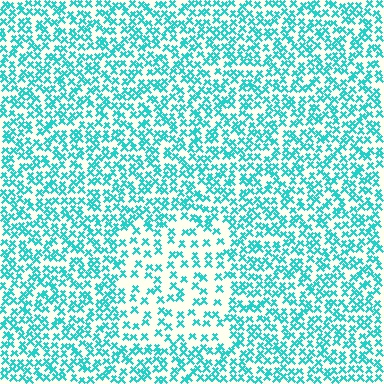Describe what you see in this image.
The image contains small cyan elements arranged at two different densities. A rectangle-shaped region is visible where the elements are less densely packed than the surrounding area.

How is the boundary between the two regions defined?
The boundary is defined by a change in element density (approximately 1.9x ratio). All elements are the same color, size, and shape.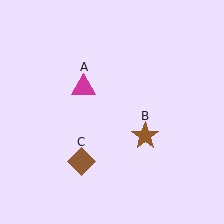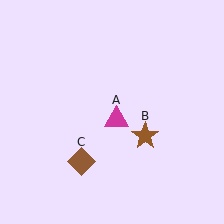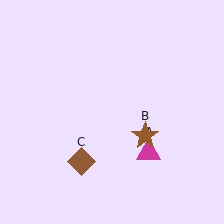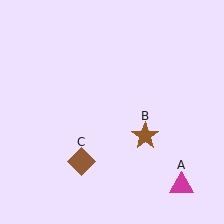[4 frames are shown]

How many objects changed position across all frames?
1 object changed position: magenta triangle (object A).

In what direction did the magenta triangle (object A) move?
The magenta triangle (object A) moved down and to the right.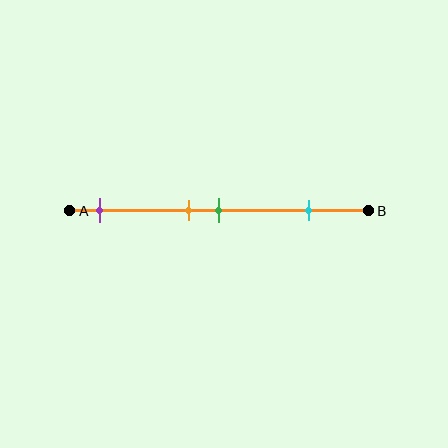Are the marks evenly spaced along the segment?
No, the marks are not evenly spaced.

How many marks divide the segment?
There are 4 marks dividing the segment.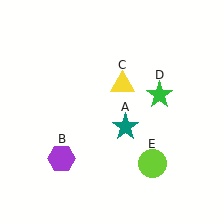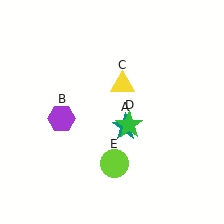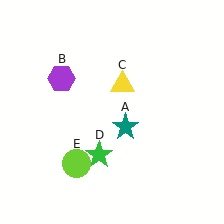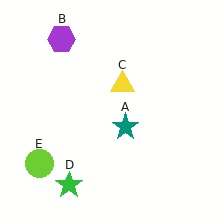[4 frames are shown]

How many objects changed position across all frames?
3 objects changed position: purple hexagon (object B), green star (object D), lime circle (object E).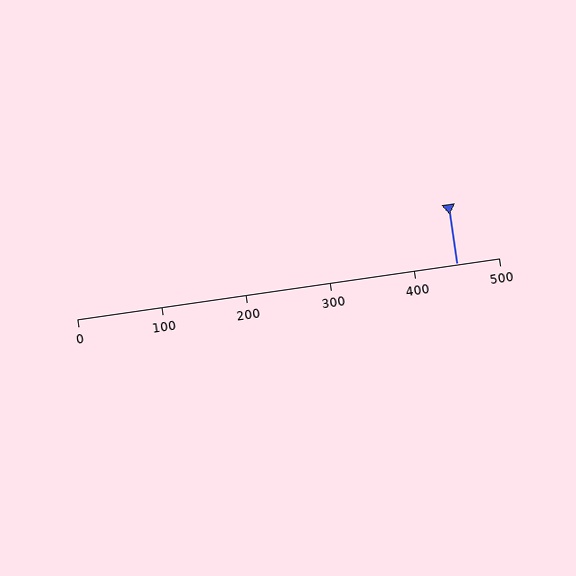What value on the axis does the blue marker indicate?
The marker indicates approximately 450.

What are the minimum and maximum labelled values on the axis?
The axis runs from 0 to 500.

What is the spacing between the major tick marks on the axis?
The major ticks are spaced 100 apart.